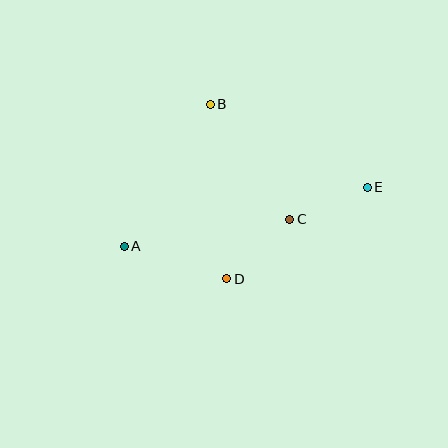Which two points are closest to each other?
Points C and E are closest to each other.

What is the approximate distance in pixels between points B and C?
The distance between B and C is approximately 140 pixels.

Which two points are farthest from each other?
Points A and E are farthest from each other.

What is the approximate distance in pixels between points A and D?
The distance between A and D is approximately 108 pixels.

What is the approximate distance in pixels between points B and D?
The distance between B and D is approximately 175 pixels.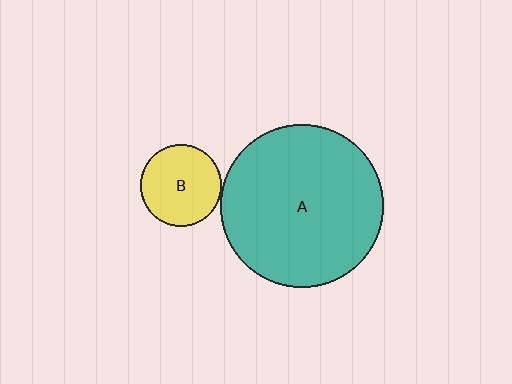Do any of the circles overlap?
No, none of the circles overlap.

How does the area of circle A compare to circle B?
Approximately 4.0 times.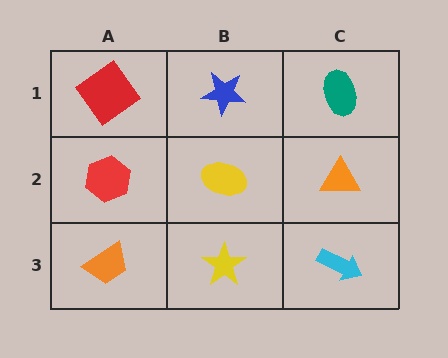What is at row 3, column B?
A yellow star.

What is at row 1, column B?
A blue star.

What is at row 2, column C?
An orange triangle.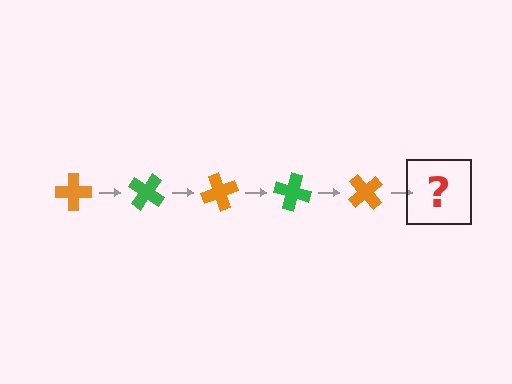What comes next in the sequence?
The next element should be a green cross, rotated 175 degrees from the start.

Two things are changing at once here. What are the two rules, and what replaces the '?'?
The two rules are that it rotates 35 degrees each step and the color cycles through orange and green. The '?' should be a green cross, rotated 175 degrees from the start.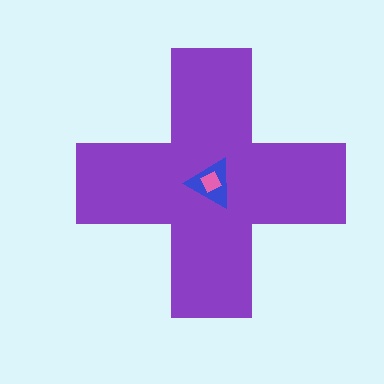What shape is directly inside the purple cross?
The blue triangle.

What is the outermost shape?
The purple cross.